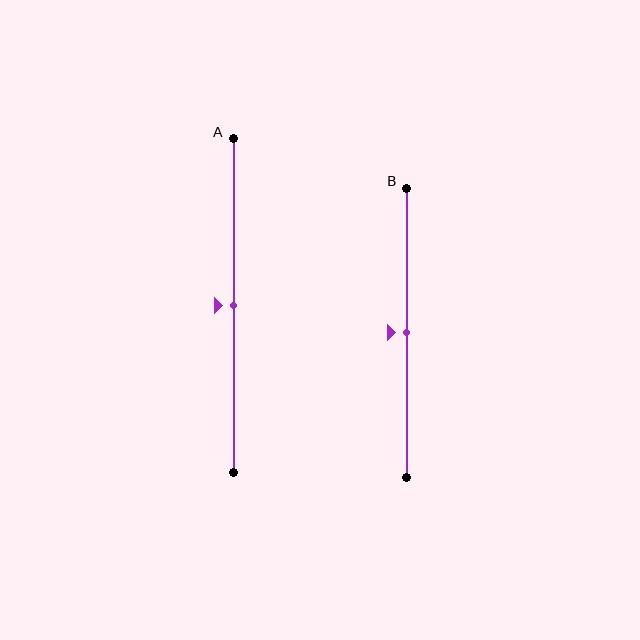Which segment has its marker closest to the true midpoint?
Segment A has its marker closest to the true midpoint.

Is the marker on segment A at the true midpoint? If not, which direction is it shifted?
Yes, the marker on segment A is at the true midpoint.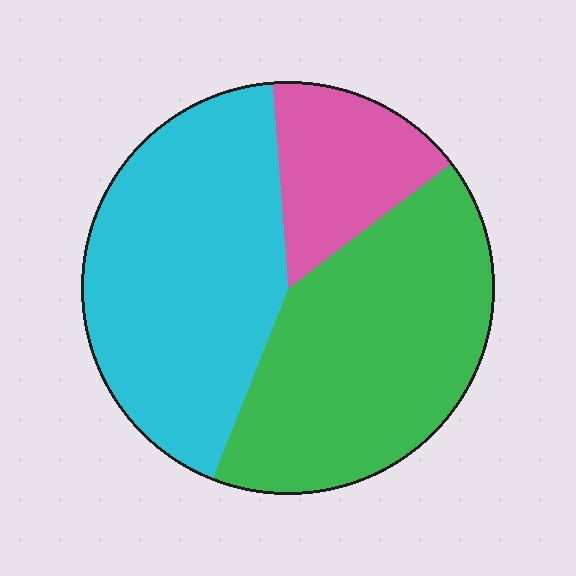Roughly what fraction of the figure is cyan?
Cyan covers 43% of the figure.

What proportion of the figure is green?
Green covers about 40% of the figure.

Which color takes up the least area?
Pink, at roughly 15%.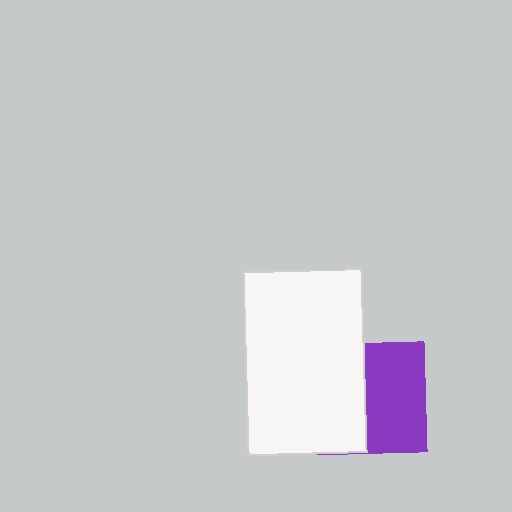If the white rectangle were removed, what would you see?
You would see the complete purple square.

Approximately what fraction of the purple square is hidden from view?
Roughly 45% of the purple square is hidden behind the white rectangle.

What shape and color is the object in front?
The object in front is a white rectangle.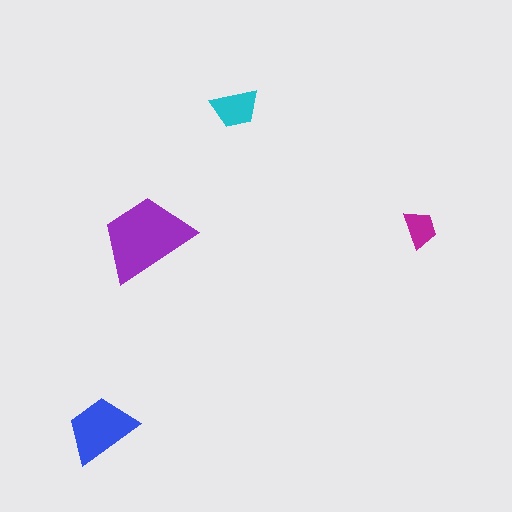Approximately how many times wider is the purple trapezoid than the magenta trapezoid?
About 2.5 times wider.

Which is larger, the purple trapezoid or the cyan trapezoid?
The purple one.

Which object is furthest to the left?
The blue trapezoid is leftmost.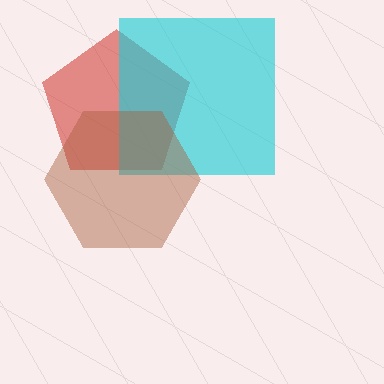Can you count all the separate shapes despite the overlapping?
Yes, there are 3 separate shapes.